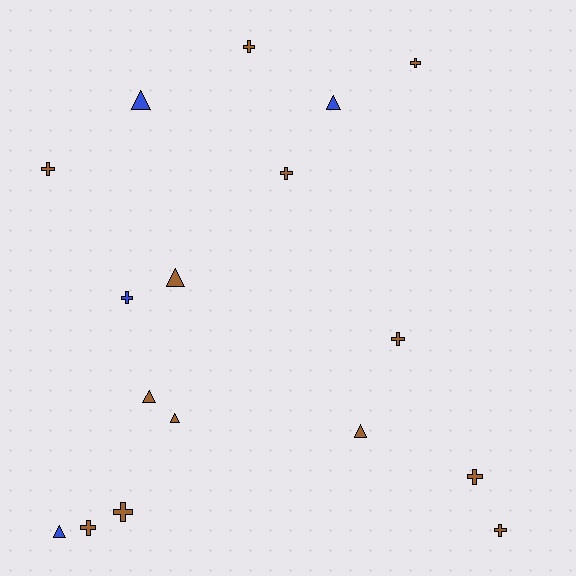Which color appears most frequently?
Brown, with 13 objects.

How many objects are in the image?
There are 17 objects.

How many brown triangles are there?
There are 4 brown triangles.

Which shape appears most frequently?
Cross, with 10 objects.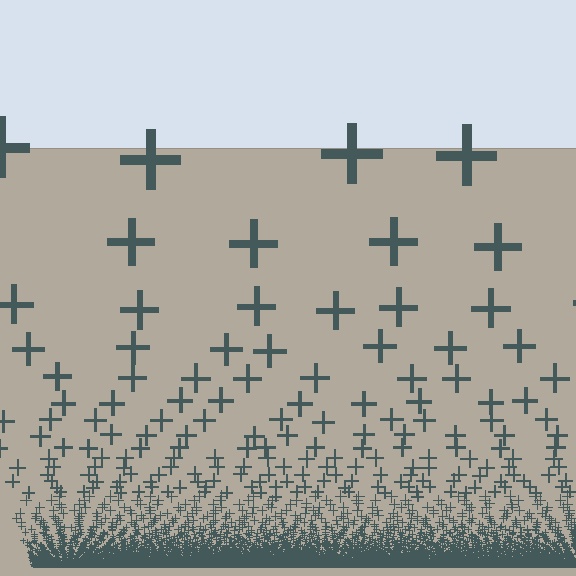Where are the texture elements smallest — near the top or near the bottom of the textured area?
Near the bottom.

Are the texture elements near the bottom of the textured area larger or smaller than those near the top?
Smaller. The gradient is inverted — elements near the bottom are smaller and denser.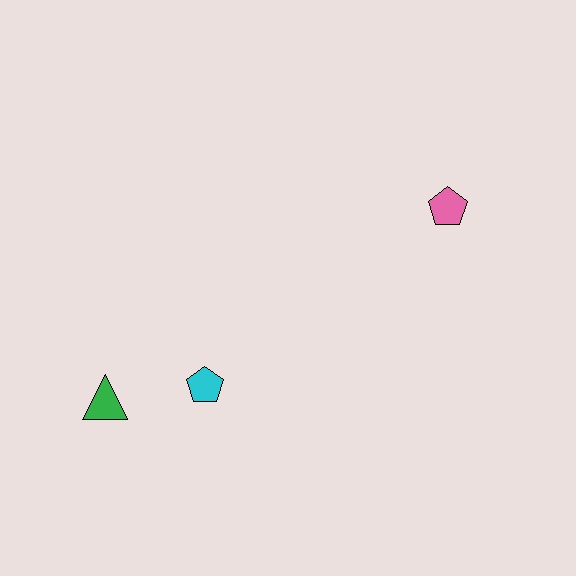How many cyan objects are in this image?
There is 1 cyan object.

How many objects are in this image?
There are 3 objects.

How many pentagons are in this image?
There are 2 pentagons.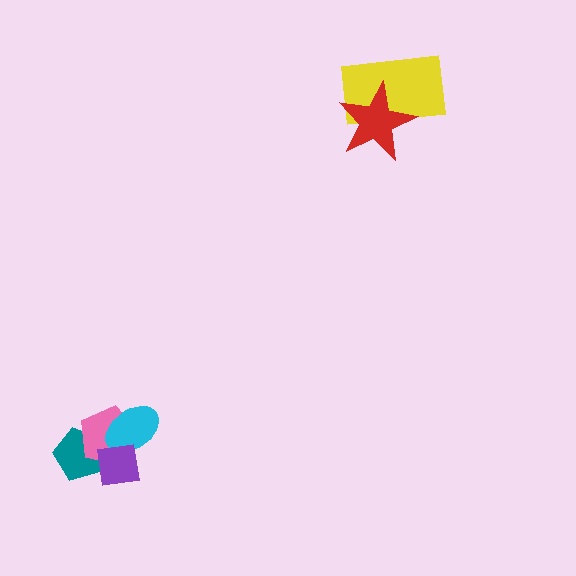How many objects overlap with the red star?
1 object overlaps with the red star.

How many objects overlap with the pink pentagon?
3 objects overlap with the pink pentagon.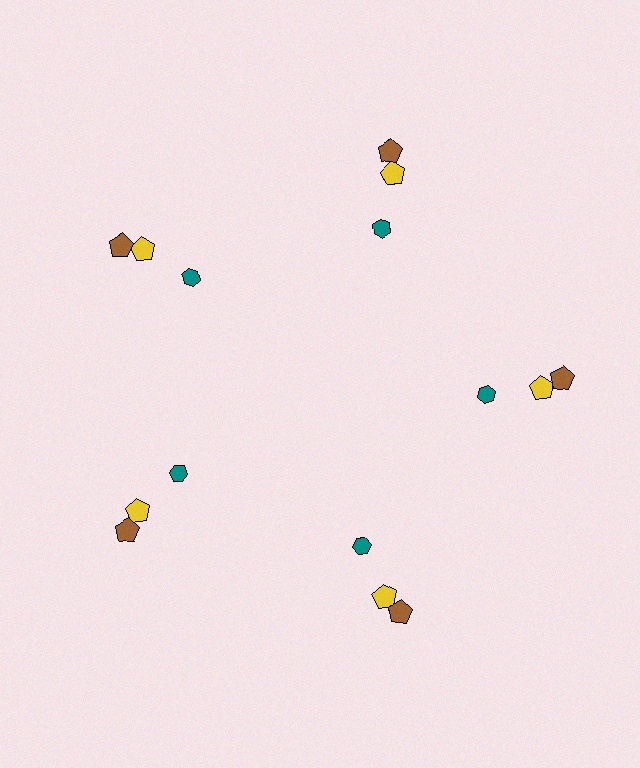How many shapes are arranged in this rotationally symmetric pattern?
There are 15 shapes, arranged in 5 groups of 3.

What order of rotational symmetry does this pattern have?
This pattern has 5-fold rotational symmetry.